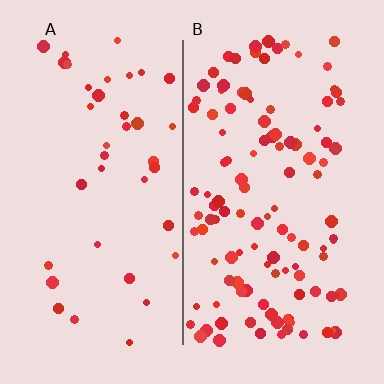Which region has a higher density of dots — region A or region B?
B (the right).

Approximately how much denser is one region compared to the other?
Approximately 3.0× — region B over region A.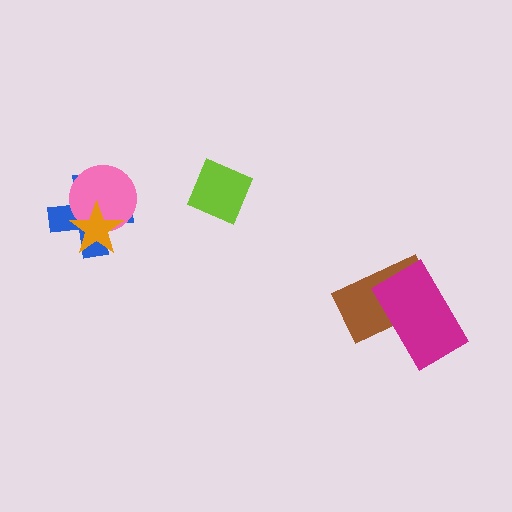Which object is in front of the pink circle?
The orange star is in front of the pink circle.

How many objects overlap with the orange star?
2 objects overlap with the orange star.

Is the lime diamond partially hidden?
No, no other shape covers it.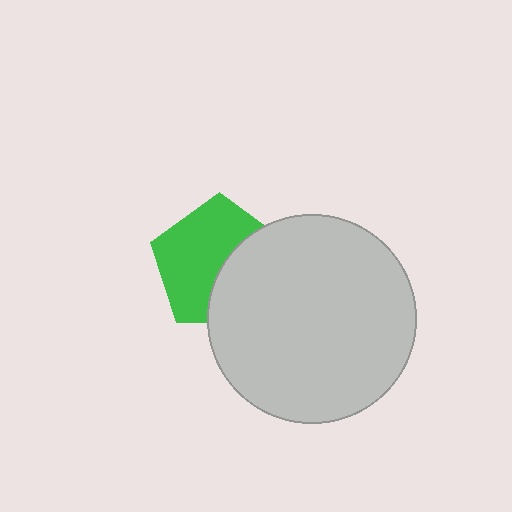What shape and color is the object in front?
The object in front is a light gray circle.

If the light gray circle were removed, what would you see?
You would see the complete green pentagon.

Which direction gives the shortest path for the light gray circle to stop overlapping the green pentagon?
Moving right gives the shortest separation.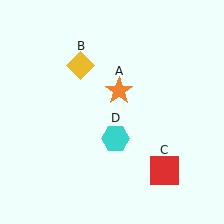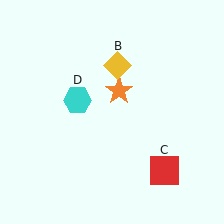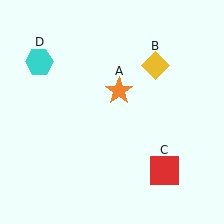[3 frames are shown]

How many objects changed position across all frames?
2 objects changed position: yellow diamond (object B), cyan hexagon (object D).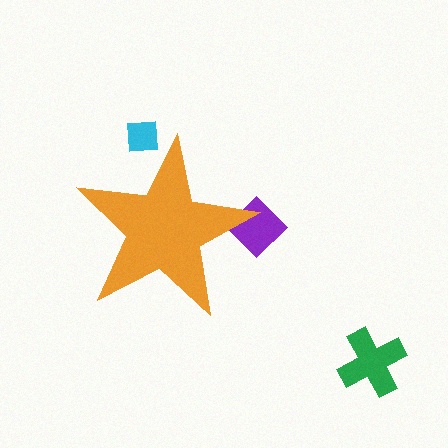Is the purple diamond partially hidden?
Yes, the purple diamond is partially hidden behind the orange star.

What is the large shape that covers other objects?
An orange star.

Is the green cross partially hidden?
No, the green cross is fully visible.